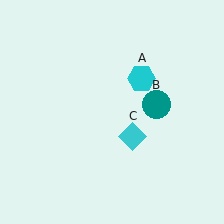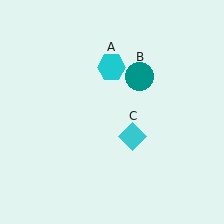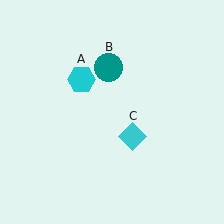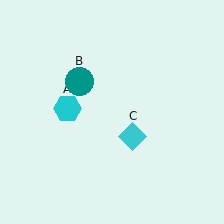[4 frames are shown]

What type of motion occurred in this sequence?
The cyan hexagon (object A), teal circle (object B) rotated counterclockwise around the center of the scene.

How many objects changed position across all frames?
2 objects changed position: cyan hexagon (object A), teal circle (object B).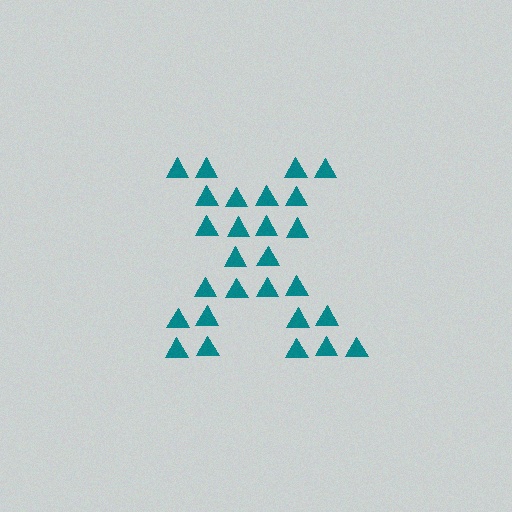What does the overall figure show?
The overall figure shows the letter X.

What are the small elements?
The small elements are triangles.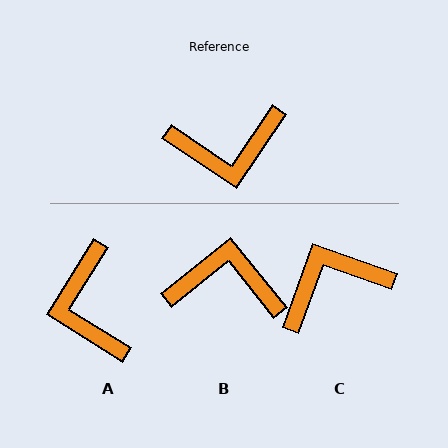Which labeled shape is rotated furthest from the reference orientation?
C, about 165 degrees away.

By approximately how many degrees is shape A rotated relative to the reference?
Approximately 88 degrees clockwise.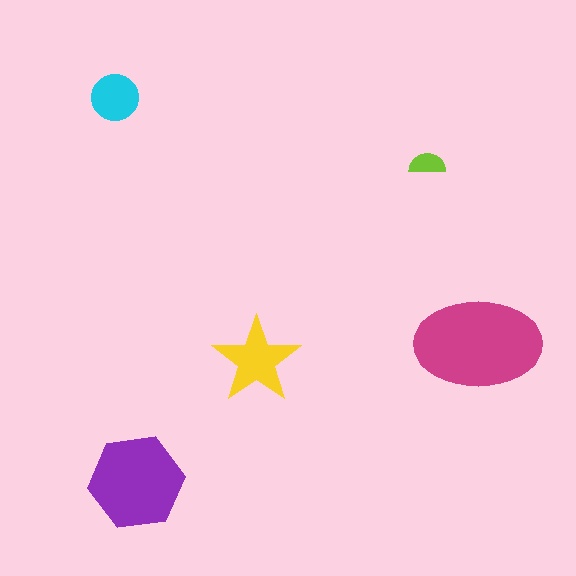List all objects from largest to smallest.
The magenta ellipse, the purple hexagon, the yellow star, the cyan circle, the lime semicircle.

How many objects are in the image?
There are 5 objects in the image.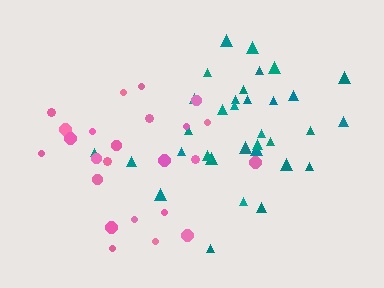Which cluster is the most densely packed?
Teal.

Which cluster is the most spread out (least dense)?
Pink.